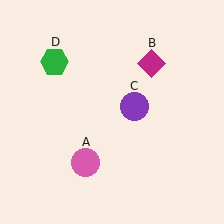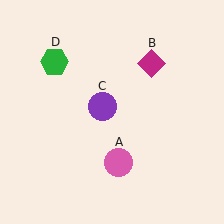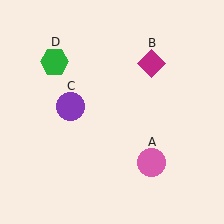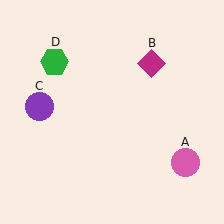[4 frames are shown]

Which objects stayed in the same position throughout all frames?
Magenta diamond (object B) and green hexagon (object D) remained stationary.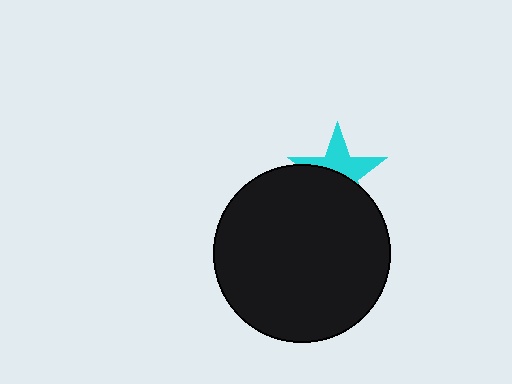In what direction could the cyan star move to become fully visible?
The cyan star could move up. That would shift it out from behind the black circle entirely.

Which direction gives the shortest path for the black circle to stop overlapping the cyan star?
Moving down gives the shortest separation.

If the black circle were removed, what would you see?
You would see the complete cyan star.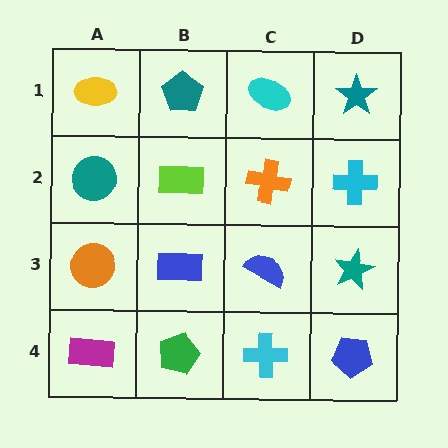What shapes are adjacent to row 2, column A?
A yellow ellipse (row 1, column A), an orange circle (row 3, column A), a lime rectangle (row 2, column B).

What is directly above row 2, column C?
A cyan ellipse.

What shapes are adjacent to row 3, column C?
An orange cross (row 2, column C), a cyan cross (row 4, column C), a blue rectangle (row 3, column B), a teal star (row 3, column D).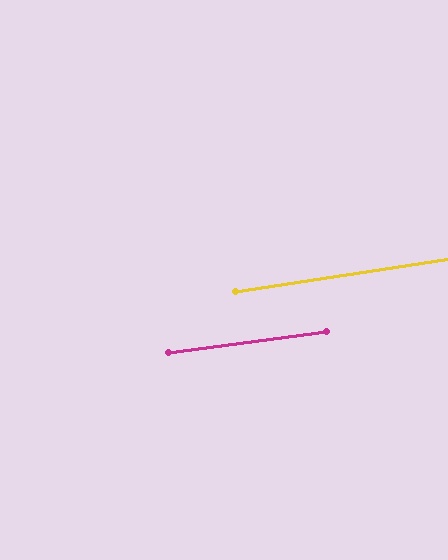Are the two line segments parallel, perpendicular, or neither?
Parallel — their directions differ by only 0.9°.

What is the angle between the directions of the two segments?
Approximately 1 degree.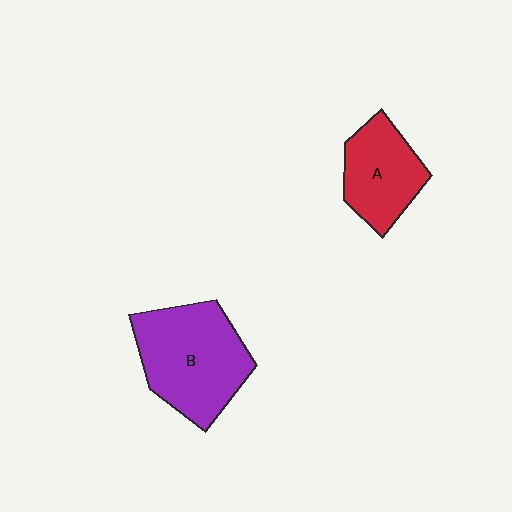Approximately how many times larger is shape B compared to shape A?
Approximately 1.5 times.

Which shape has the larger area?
Shape B (purple).